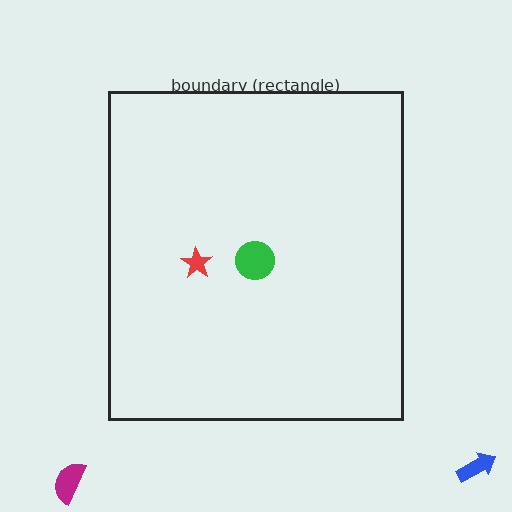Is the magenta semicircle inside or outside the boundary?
Outside.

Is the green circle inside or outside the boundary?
Inside.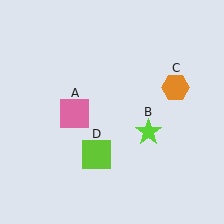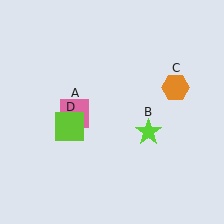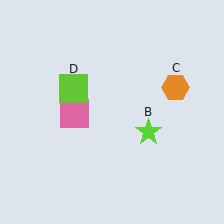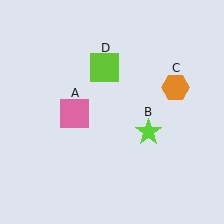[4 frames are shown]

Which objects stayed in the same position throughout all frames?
Pink square (object A) and lime star (object B) and orange hexagon (object C) remained stationary.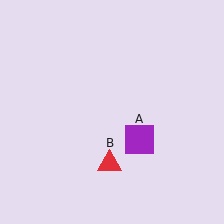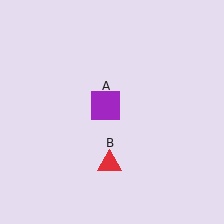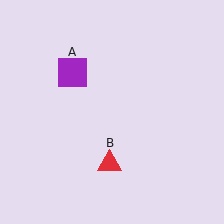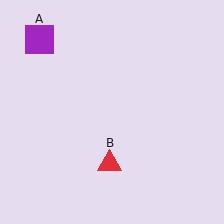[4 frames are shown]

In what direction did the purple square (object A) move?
The purple square (object A) moved up and to the left.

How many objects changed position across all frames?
1 object changed position: purple square (object A).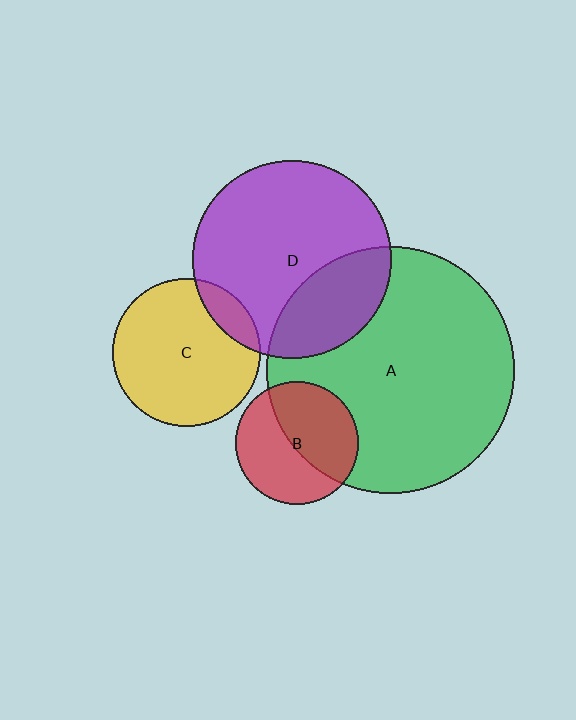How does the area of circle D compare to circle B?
Approximately 2.6 times.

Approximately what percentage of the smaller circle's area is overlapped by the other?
Approximately 15%.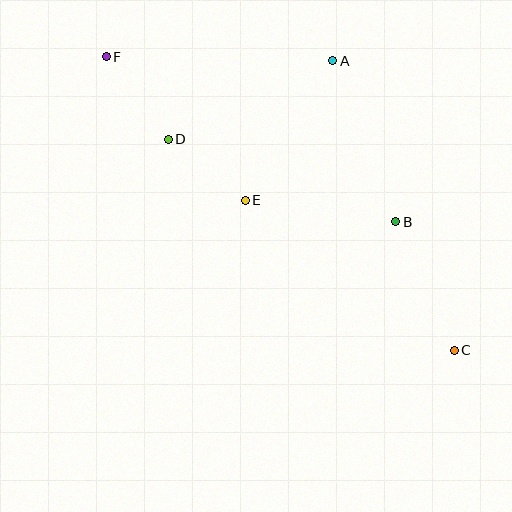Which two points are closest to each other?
Points D and E are closest to each other.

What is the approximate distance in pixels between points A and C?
The distance between A and C is approximately 314 pixels.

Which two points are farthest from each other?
Points C and F are farthest from each other.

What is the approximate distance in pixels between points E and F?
The distance between E and F is approximately 200 pixels.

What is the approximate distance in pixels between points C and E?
The distance between C and E is approximately 257 pixels.